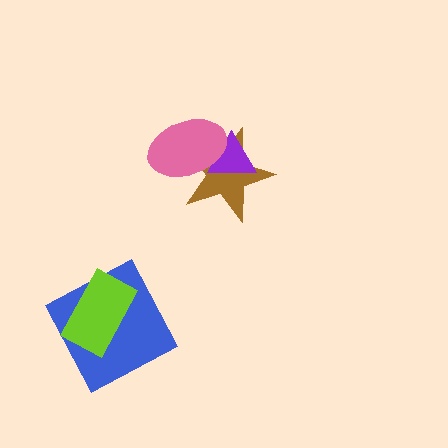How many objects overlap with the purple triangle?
2 objects overlap with the purple triangle.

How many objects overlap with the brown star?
2 objects overlap with the brown star.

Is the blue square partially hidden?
Yes, it is partially covered by another shape.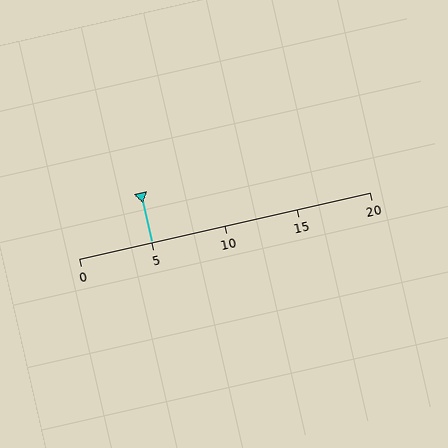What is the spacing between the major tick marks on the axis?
The major ticks are spaced 5 apart.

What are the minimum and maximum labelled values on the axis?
The axis runs from 0 to 20.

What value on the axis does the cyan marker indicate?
The marker indicates approximately 5.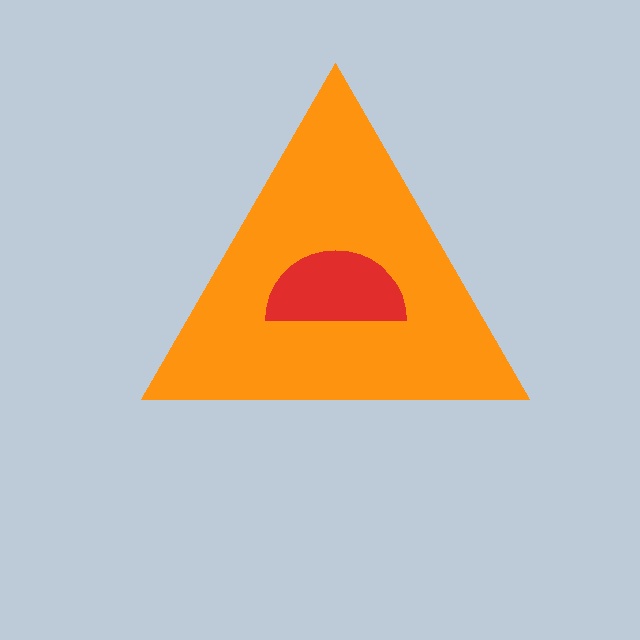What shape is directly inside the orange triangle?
The red semicircle.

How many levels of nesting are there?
2.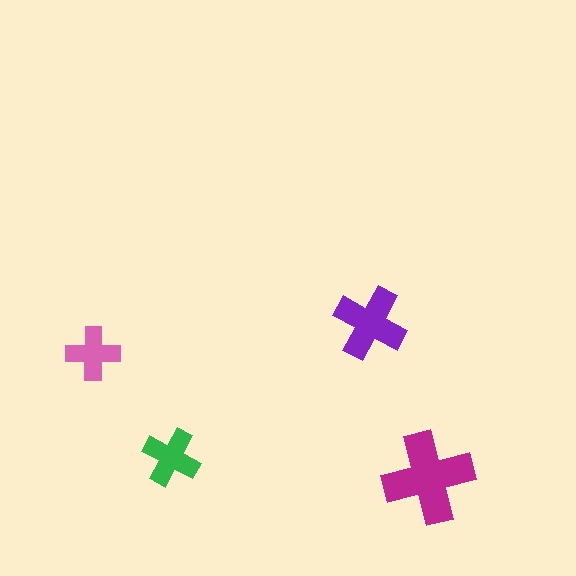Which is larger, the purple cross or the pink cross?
The purple one.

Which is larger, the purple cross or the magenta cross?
The magenta one.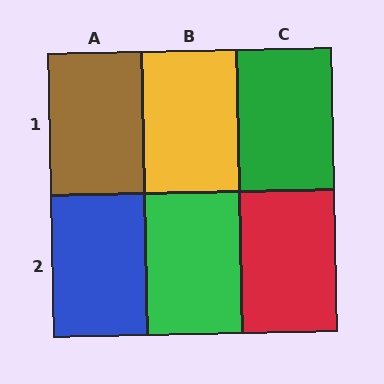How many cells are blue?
1 cell is blue.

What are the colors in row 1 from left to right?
Brown, yellow, green.